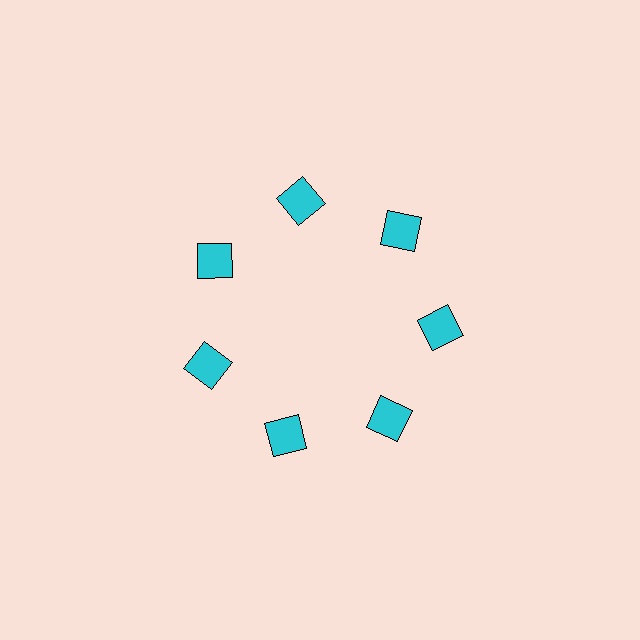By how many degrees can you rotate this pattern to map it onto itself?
The pattern maps onto itself every 51 degrees of rotation.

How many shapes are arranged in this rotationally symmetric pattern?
There are 7 shapes, arranged in 7 groups of 1.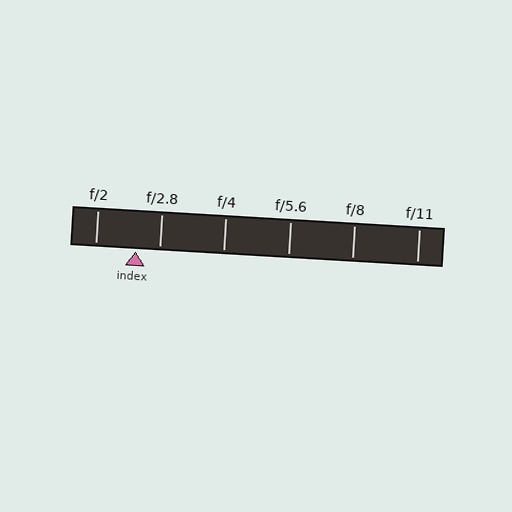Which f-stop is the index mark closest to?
The index mark is closest to f/2.8.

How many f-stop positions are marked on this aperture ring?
There are 6 f-stop positions marked.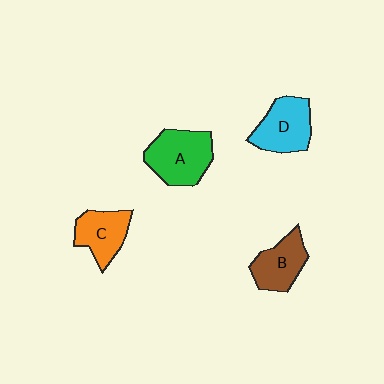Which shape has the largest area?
Shape A (green).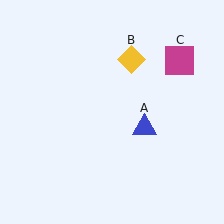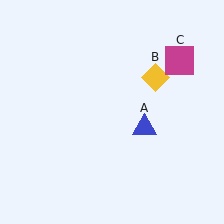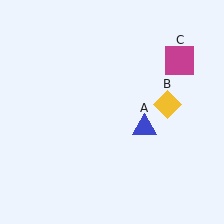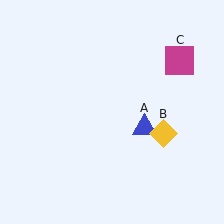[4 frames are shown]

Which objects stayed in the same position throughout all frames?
Blue triangle (object A) and magenta square (object C) remained stationary.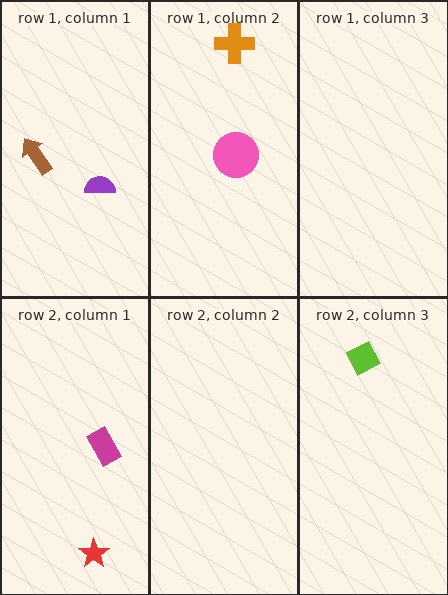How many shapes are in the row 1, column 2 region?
2.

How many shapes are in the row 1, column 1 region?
2.